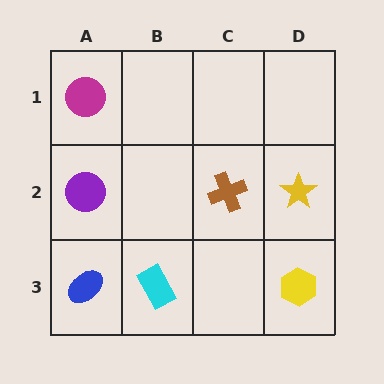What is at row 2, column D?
A yellow star.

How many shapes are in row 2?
3 shapes.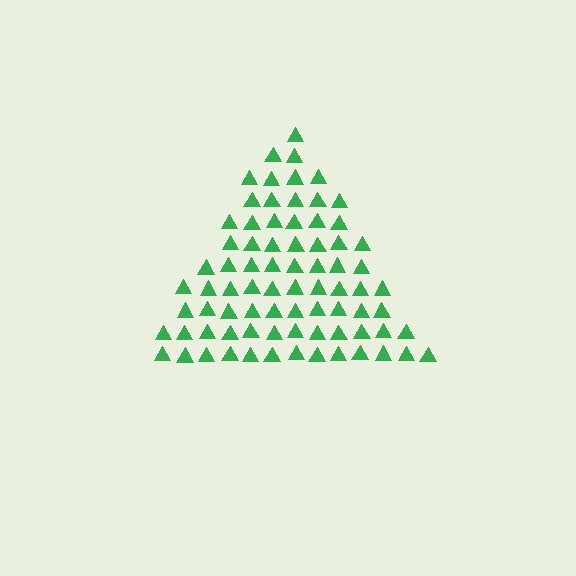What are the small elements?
The small elements are triangles.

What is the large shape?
The large shape is a triangle.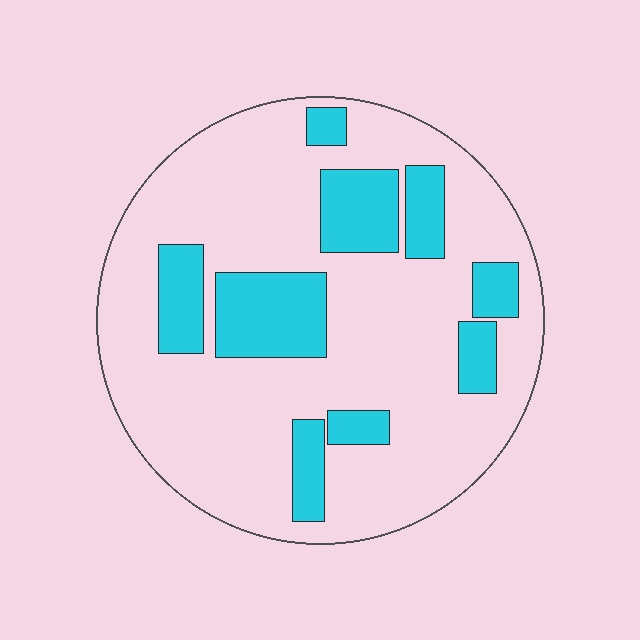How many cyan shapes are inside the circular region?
9.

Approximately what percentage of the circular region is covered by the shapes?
Approximately 25%.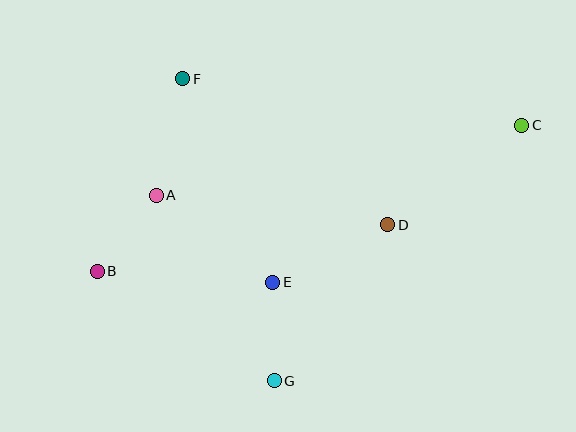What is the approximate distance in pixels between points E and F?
The distance between E and F is approximately 222 pixels.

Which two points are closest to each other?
Points A and B are closest to each other.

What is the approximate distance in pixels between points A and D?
The distance between A and D is approximately 233 pixels.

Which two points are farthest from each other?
Points B and C are farthest from each other.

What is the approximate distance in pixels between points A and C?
The distance between A and C is approximately 372 pixels.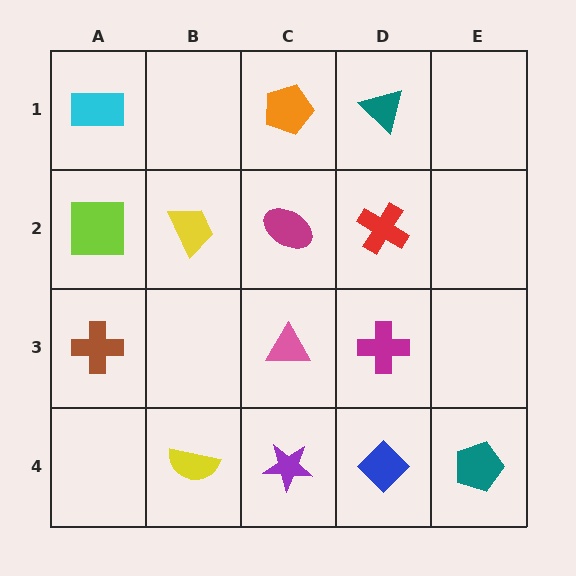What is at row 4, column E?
A teal pentagon.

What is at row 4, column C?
A purple star.